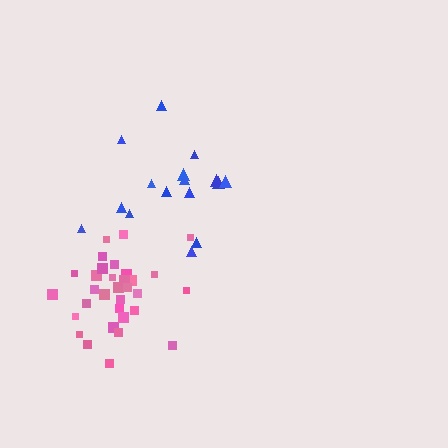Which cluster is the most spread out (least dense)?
Blue.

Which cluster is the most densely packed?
Pink.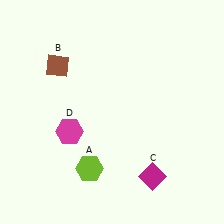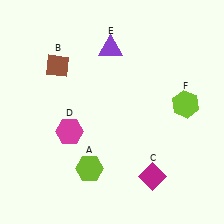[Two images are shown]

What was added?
A purple triangle (E), a lime hexagon (F) were added in Image 2.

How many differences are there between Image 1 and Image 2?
There are 2 differences between the two images.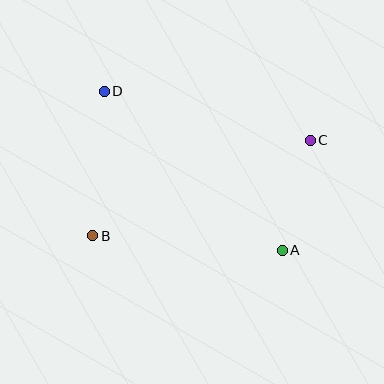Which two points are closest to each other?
Points A and C are closest to each other.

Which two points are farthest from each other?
Points A and D are farthest from each other.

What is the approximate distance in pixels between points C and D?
The distance between C and D is approximately 212 pixels.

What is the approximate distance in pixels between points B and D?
The distance between B and D is approximately 145 pixels.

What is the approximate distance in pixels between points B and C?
The distance between B and C is approximately 238 pixels.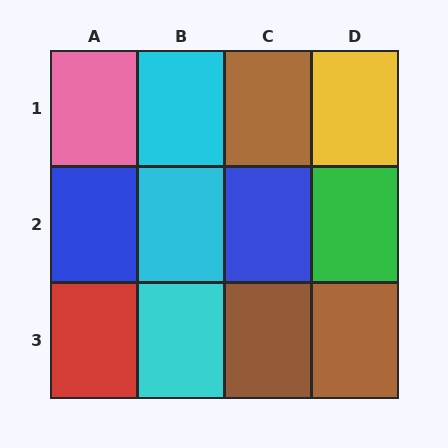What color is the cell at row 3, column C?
Brown.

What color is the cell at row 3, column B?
Cyan.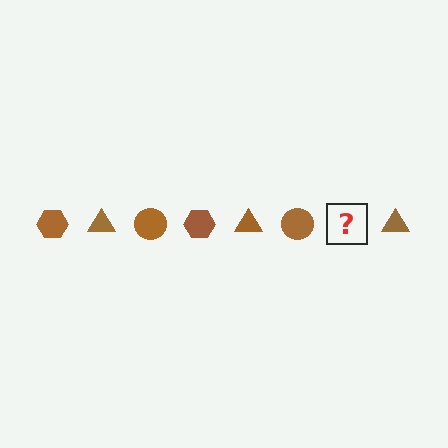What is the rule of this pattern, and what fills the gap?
The rule is that the pattern cycles through hexagon, triangle, circle shapes in brown. The gap should be filled with a brown hexagon.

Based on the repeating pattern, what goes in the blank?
The blank should be a brown hexagon.